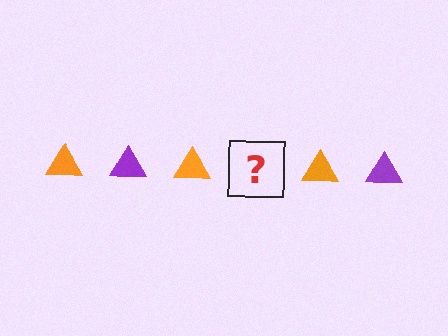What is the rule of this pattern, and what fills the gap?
The rule is that the pattern cycles through orange, purple triangles. The gap should be filled with a purple triangle.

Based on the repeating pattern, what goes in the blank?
The blank should be a purple triangle.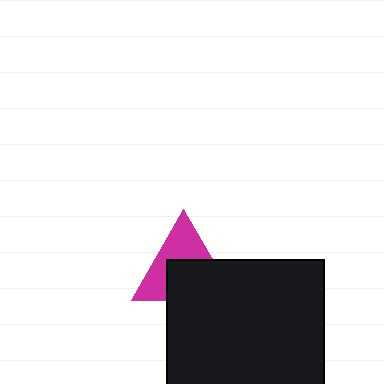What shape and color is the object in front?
The object in front is a black square.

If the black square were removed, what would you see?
You would see the complete magenta triangle.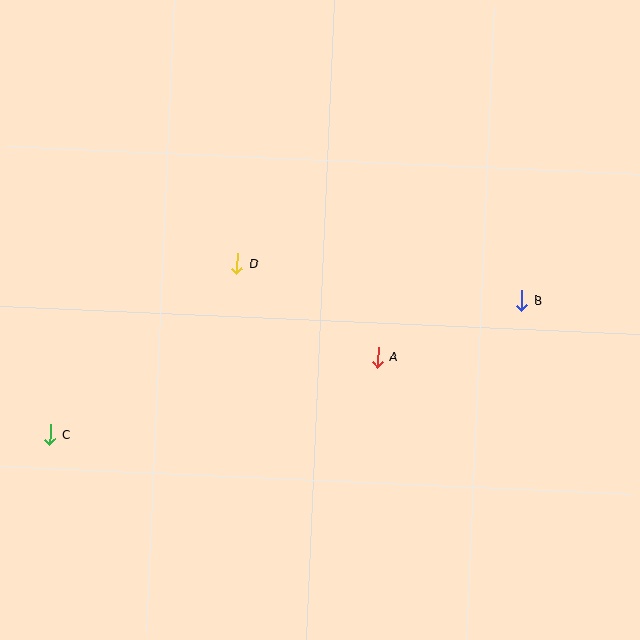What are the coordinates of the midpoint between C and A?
The midpoint between C and A is at (214, 396).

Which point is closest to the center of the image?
Point A at (378, 357) is closest to the center.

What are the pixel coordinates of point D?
Point D is at (237, 263).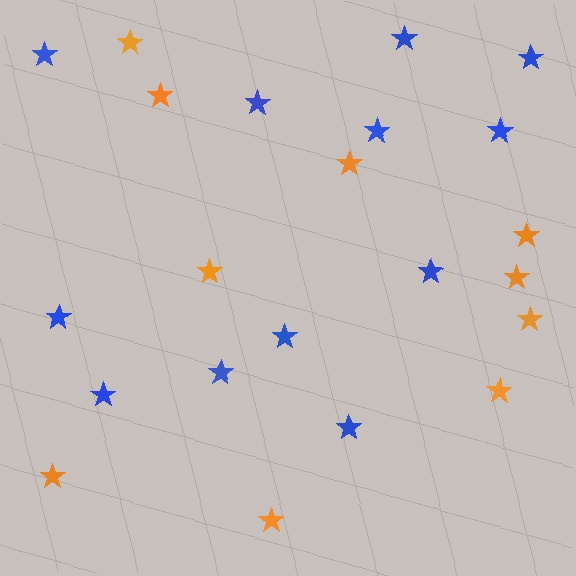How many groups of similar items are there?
There are 2 groups: one group of blue stars (12) and one group of orange stars (10).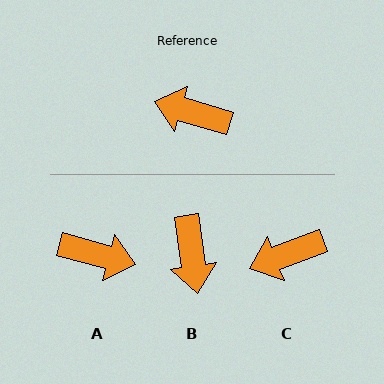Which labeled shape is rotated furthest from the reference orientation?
A, about 179 degrees away.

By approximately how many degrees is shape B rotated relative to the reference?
Approximately 114 degrees counter-clockwise.